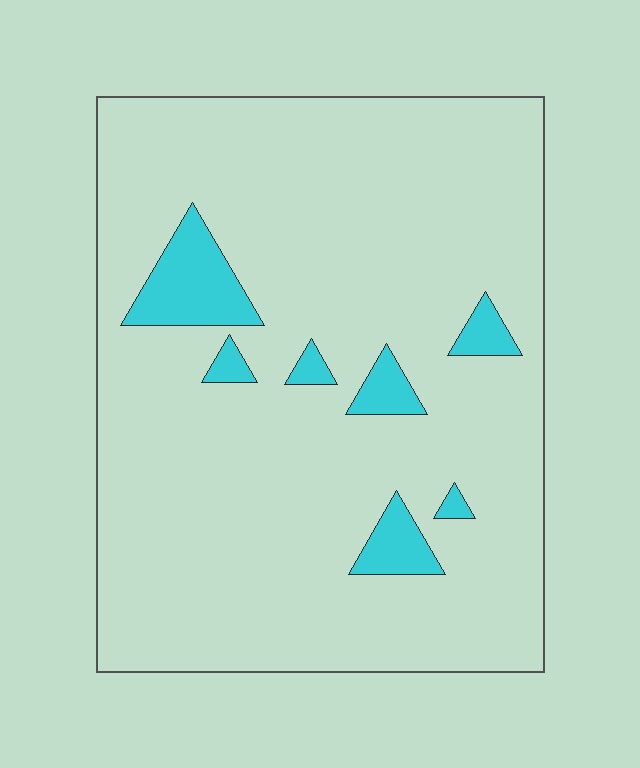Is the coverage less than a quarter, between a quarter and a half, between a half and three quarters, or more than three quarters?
Less than a quarter.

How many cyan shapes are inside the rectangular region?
7.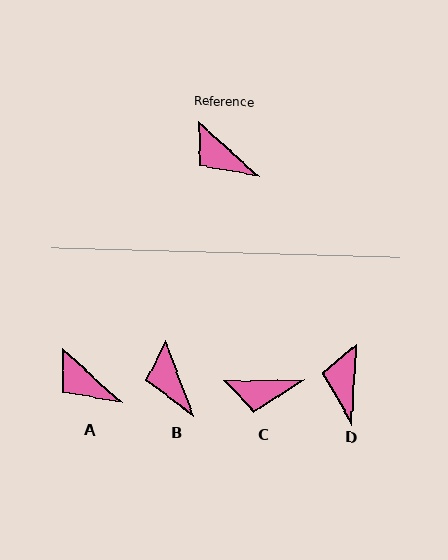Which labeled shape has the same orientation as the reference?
A.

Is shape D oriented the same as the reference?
No, it is off by about 51 degrees.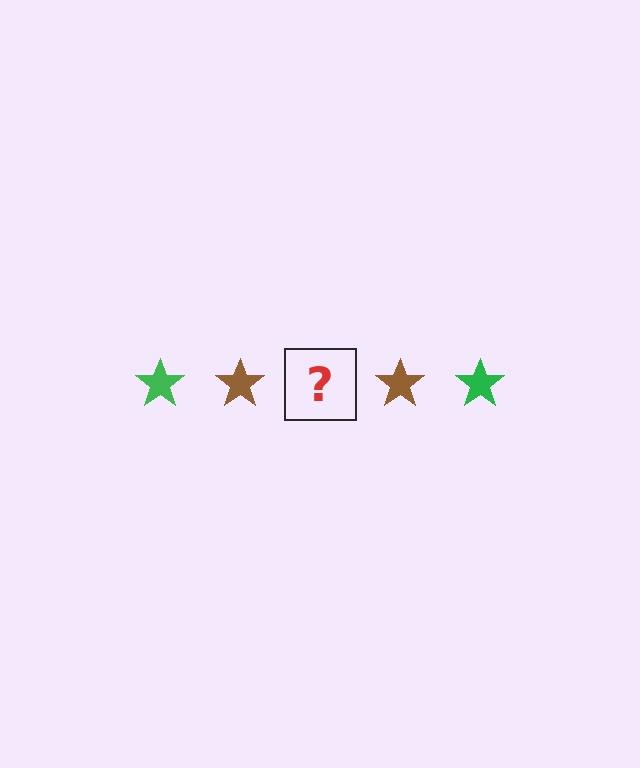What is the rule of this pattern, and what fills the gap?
The rule is that the pattern cycles through green, brown stars. The gap should be filled with a green star.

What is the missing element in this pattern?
The missing element is a green star.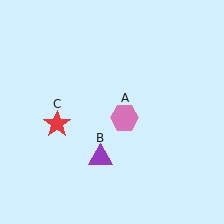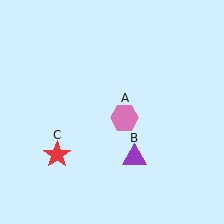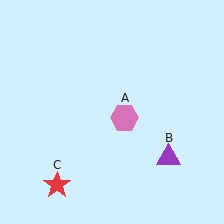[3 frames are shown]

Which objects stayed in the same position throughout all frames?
Pink hexagon (object A) remained stationary.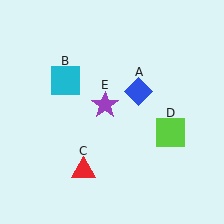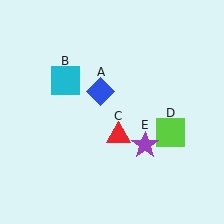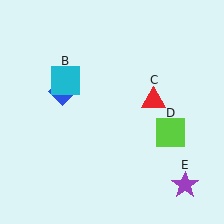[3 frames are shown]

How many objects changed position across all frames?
3 objects changed position: blue diamond (object A), red triangle (object C), purple star (object E).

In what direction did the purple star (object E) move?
The purple star (object E) moved down and to the right.